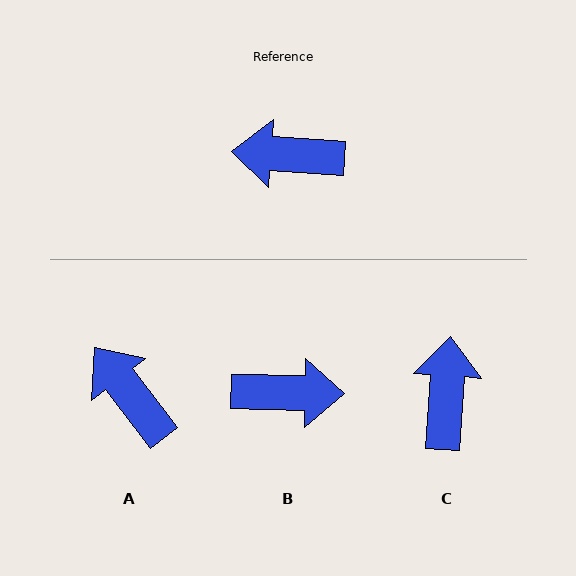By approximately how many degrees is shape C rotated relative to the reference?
Approximately 90 degrees clockwise.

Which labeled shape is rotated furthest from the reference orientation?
B, about 177 degrees away.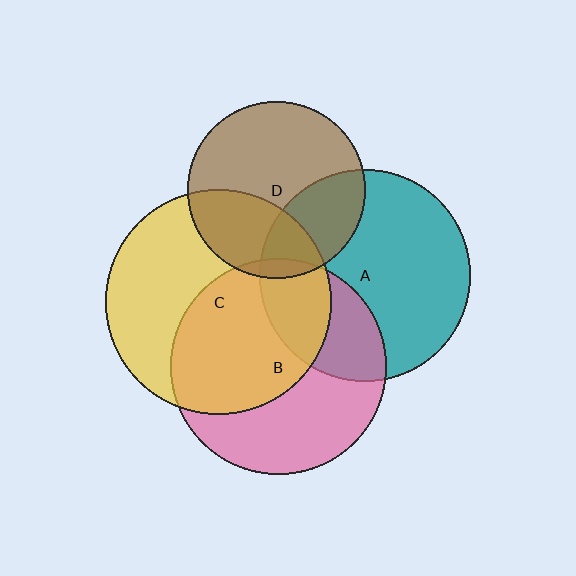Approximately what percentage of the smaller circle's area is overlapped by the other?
Approximately 20%.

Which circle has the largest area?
Circle C (yellow).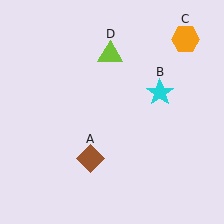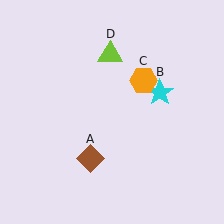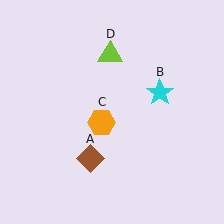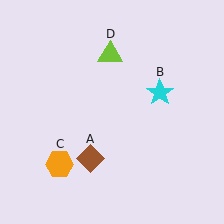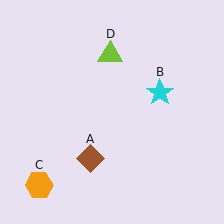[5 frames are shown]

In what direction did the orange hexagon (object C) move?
The orange hexagon (object C) moved down and to the left.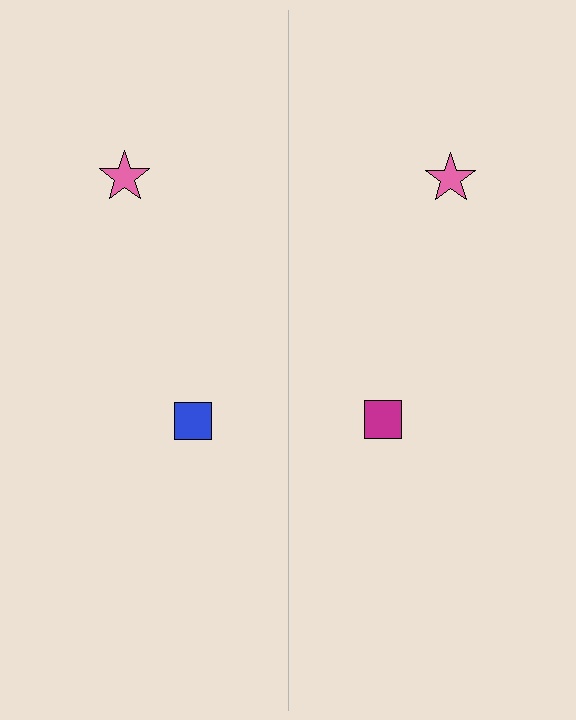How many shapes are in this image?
There are 4 shapes in this image.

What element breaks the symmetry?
The magenta square on the right side breaks the symmetry — its mirror counterpart is blue.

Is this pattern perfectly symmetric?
No, the pattern is not perfectly symmetric. The magenta square on the right side breaks the symmetry — its mirror counterpart is blue.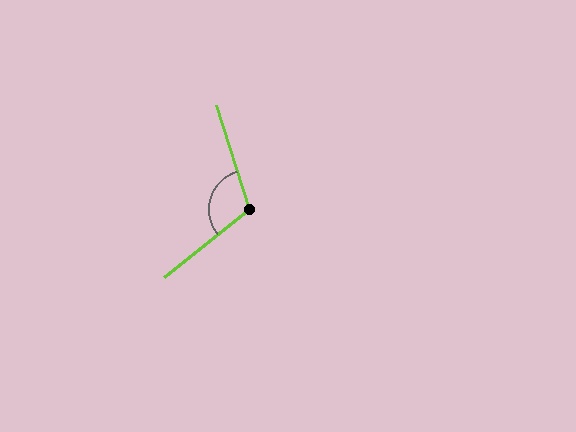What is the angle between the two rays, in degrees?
Approximately 112 degrees.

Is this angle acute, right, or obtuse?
It is obtuse.